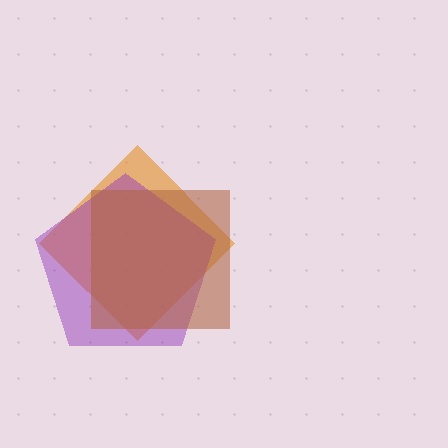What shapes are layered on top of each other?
The layered shapes are: an orange diamond, a purple pentagon, a brown square.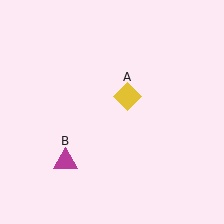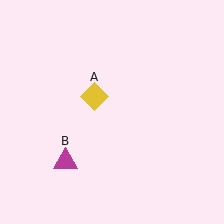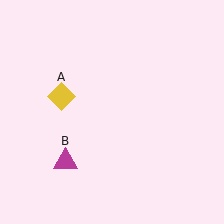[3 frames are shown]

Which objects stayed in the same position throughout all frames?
Magenta triangle (object B) remained stationary.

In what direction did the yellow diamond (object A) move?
The yellow diamond (object A) moved left.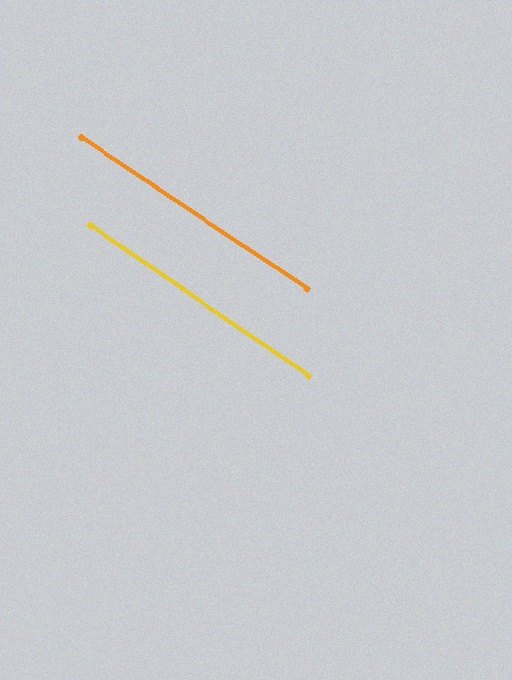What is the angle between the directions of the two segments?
Approximately 1 degree.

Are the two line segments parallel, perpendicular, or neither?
Parallel — their directions differ by only 1.0°.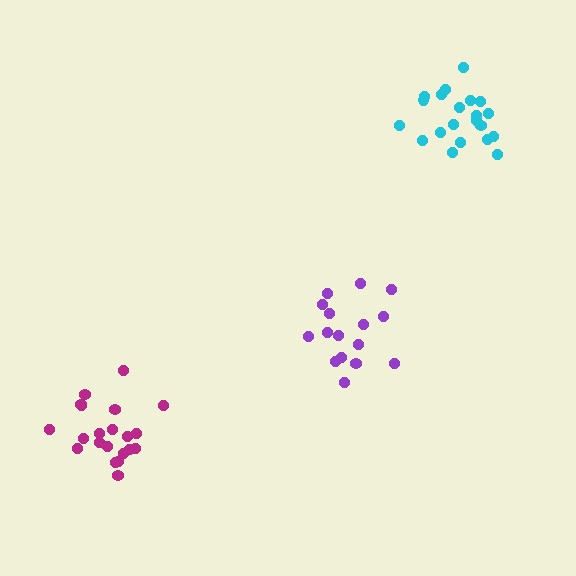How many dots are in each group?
Group 1: 16 dots, Group 2: 21 dots, Group 3: 21 dots (58 total).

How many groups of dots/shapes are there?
There are 3 groups.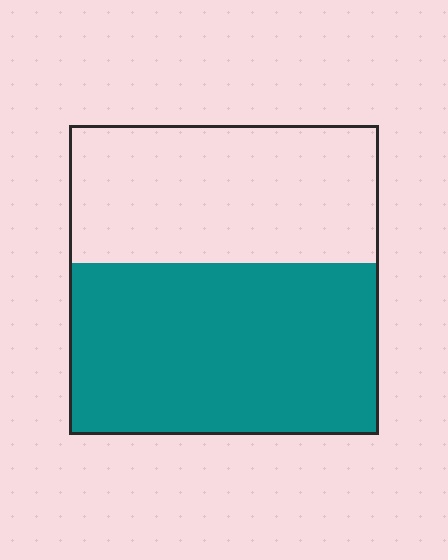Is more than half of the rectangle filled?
Yes.